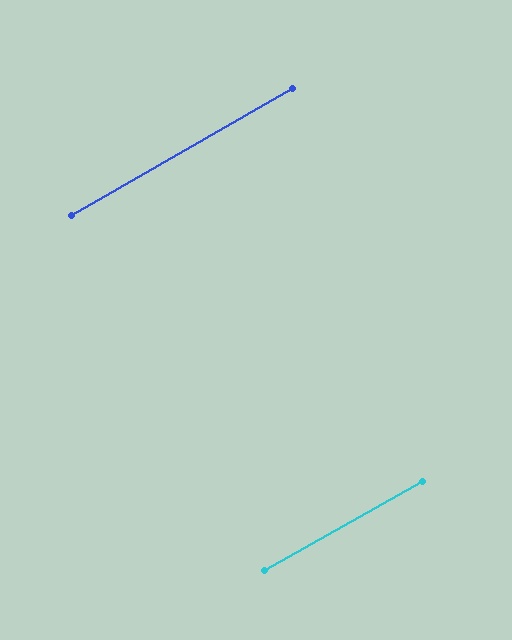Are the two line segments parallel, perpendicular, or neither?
Parallel — their directions differ by only 0.3°.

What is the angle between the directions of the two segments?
Approximately 0 degrees.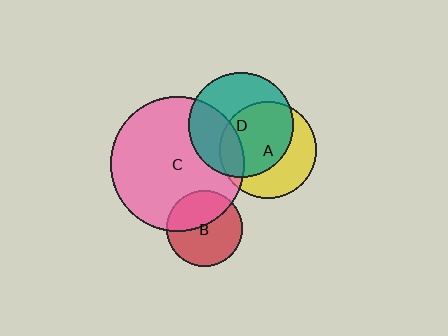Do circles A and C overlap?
Yes.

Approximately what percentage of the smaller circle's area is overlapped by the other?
Approximately 15%.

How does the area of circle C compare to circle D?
Approximately 1.6 times.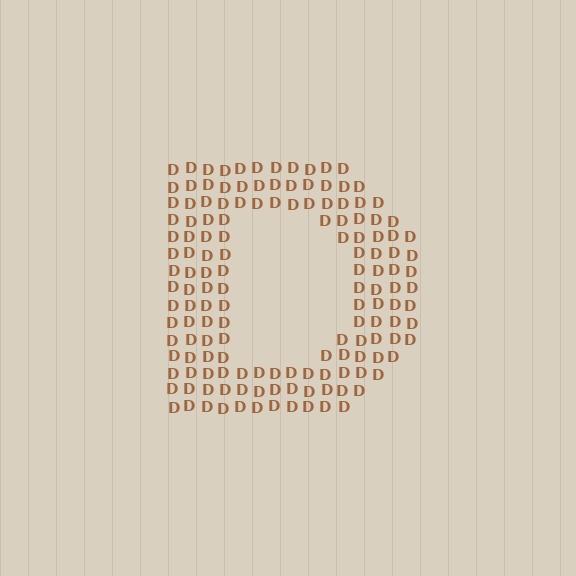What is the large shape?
The large shape is the letter D.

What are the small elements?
The small elements are letter D's.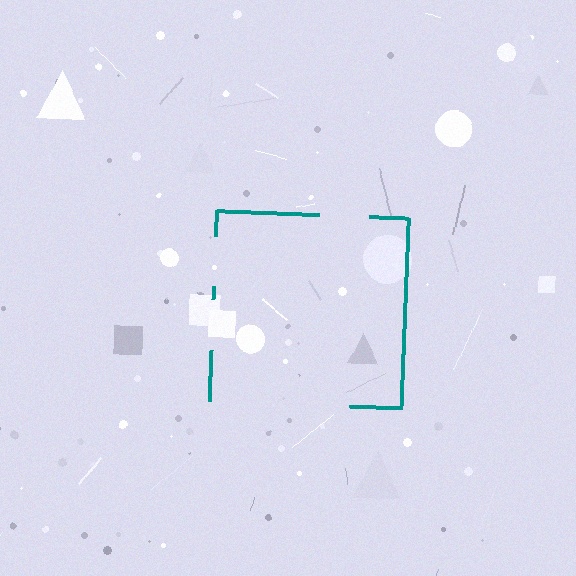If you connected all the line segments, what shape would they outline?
They would outline a square.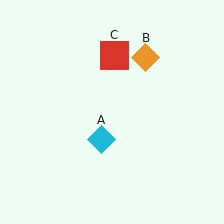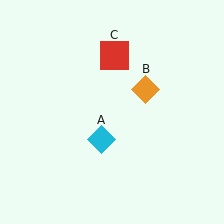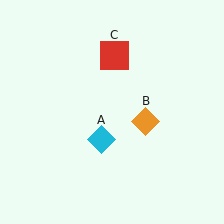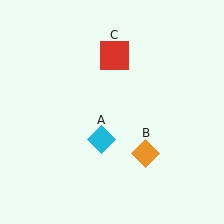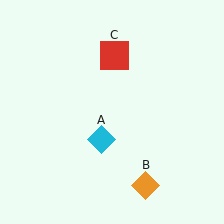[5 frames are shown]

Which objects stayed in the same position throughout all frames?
Cyan diamond (object A) and red square (object C) remained stationary.